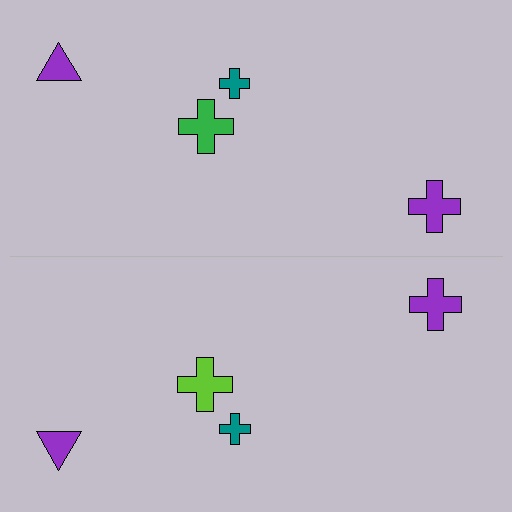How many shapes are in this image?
There are 8 shapes in this image.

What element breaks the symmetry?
The lime cross on the bottom side breaks the symmetry — its mirror counterpart is green.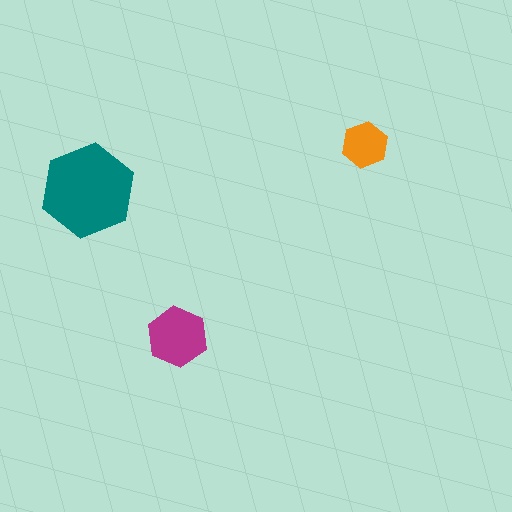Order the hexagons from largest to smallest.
the teal one, the magenta one, the orange one.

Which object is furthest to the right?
The orange hexagon is rightmost.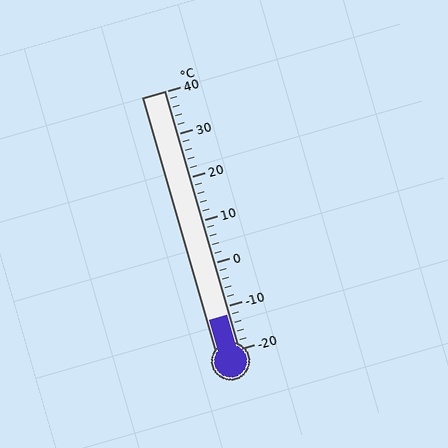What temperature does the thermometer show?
The thermometer shows approximately -12°C.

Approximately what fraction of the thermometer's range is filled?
The thermometer is filled to approximately 15% of its range.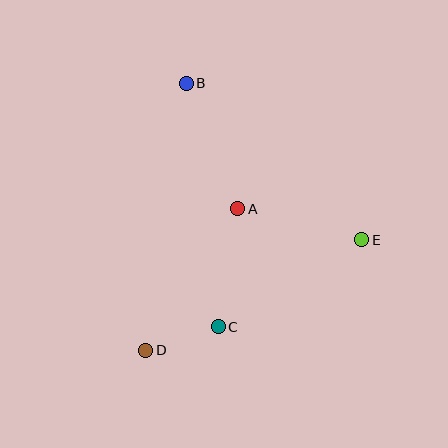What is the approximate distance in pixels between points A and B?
The distance between A and B is approximately 136 pixels.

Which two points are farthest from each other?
Points B and D are farthest from each other.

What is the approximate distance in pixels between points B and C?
The distance between B and C is approximately 246 pixels.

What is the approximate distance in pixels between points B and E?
The distance between B and E is approximately 235 pixels.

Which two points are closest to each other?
Points C and D are closest to each other.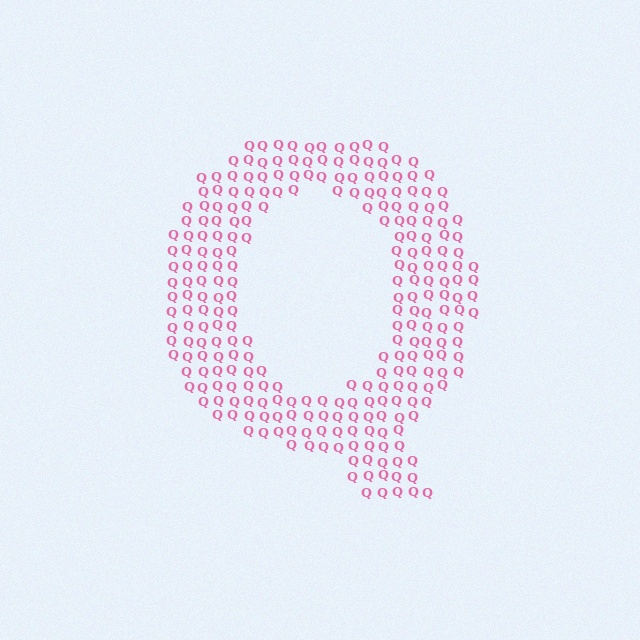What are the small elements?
The small elements are letter Q's.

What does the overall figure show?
The overall figure shows the letter Q.